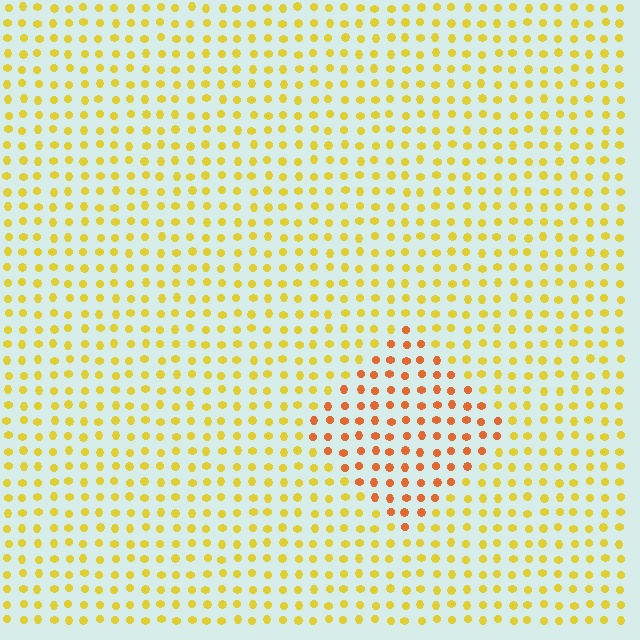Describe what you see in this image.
The image is filled with small yellow elements in a uniform arrangement. A diamond-shaped region is visible where the elements are tinted to a slightly different hue, forming a subtle color boundary.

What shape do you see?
I see a diamond.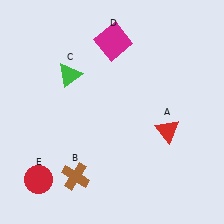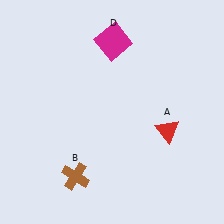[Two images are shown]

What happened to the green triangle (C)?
The green triangle (C) was removed in Image 2. It was in the top-left area of Image 1.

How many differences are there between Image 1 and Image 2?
There are 2 differences between the two images.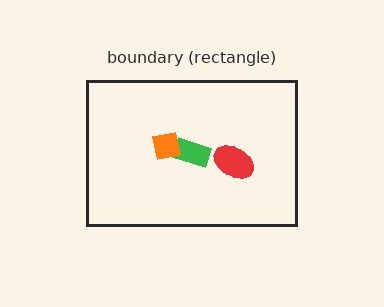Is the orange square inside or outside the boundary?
Inside.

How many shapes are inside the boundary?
3 inside, 0 outside.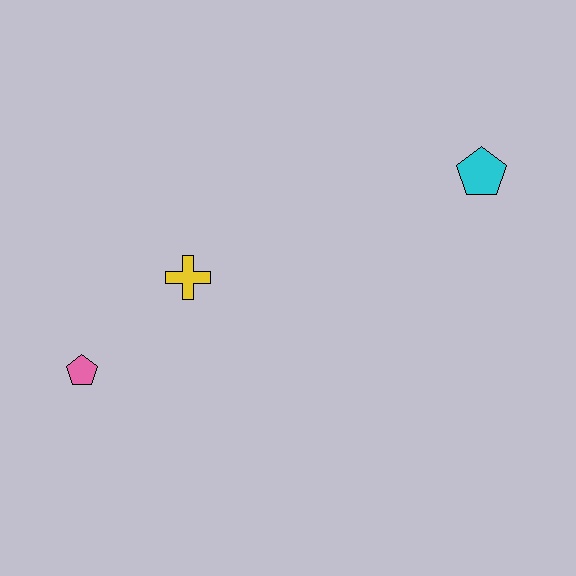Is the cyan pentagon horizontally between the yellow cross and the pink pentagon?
No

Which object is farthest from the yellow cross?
The cyan pentagon is farthest from the yellow cross.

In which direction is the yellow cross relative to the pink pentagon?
The yellow cross is to the right of the pink pentagon.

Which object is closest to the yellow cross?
The pink pentagon is closest to the yellow cross.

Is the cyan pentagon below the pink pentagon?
No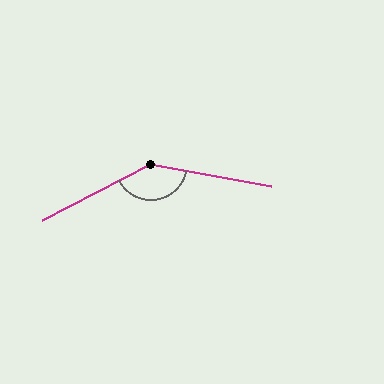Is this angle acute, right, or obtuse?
It is obtuse.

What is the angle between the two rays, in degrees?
Approximately 142 degrees.